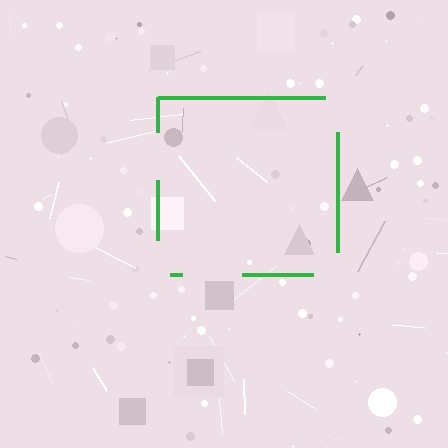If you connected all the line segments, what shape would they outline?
They would outline a square.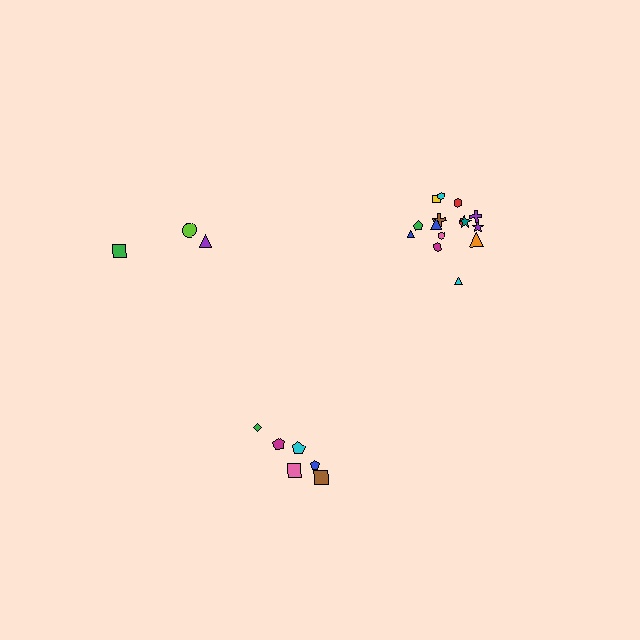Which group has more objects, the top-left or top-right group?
The top-right group.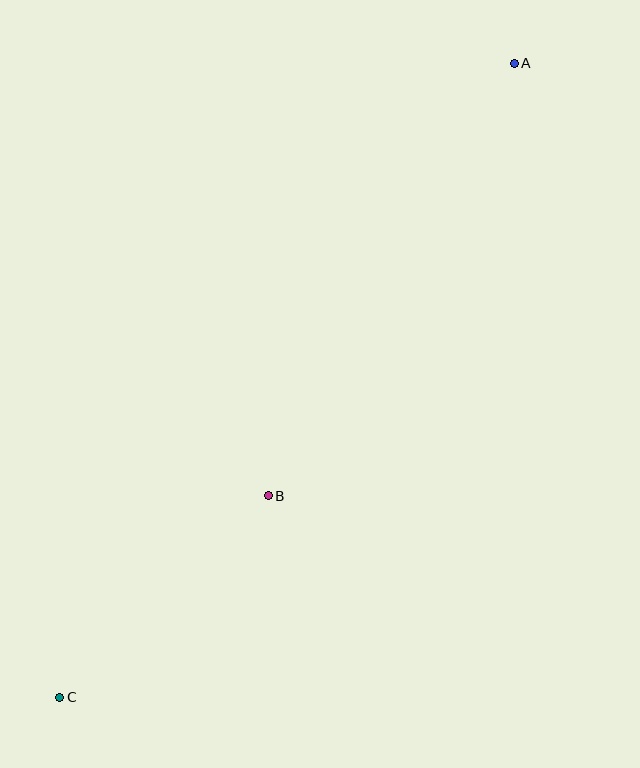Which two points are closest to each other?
Points B and C are closest to each other.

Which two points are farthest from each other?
Points A and C are farthest from each other.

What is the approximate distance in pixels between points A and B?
The distance between A and B is approximately 498 pixels.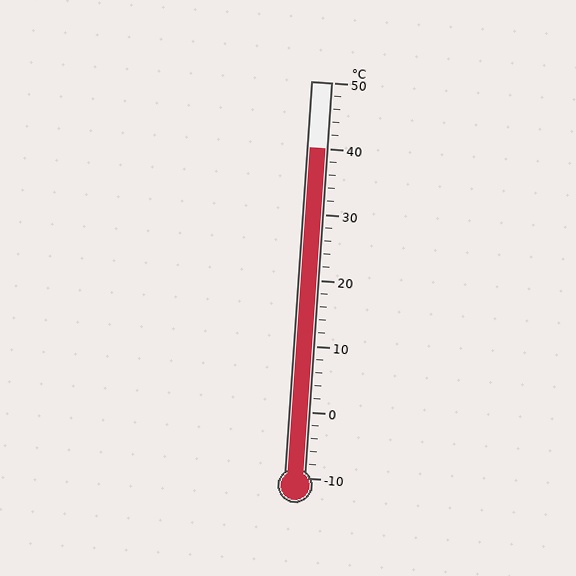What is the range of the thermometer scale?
The thermometer scale ranges from -10°C to 50°C.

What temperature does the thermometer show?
The thermometer shows approximately 40°C.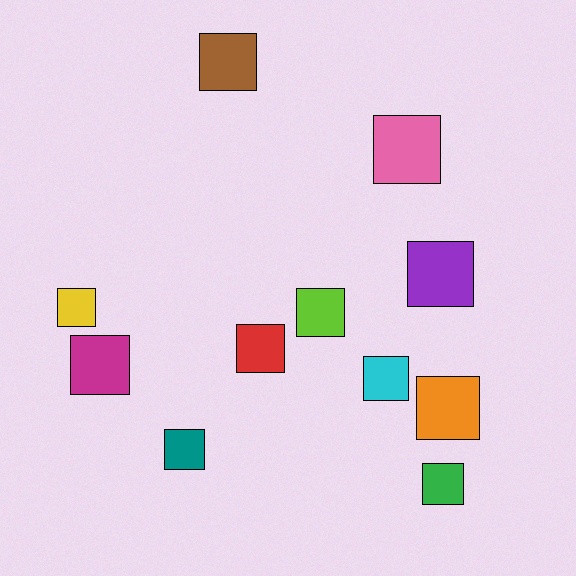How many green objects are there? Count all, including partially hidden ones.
There is 1 green object.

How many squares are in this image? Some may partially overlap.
There are 11 squares.